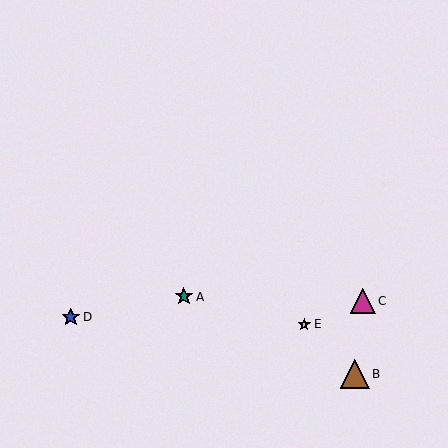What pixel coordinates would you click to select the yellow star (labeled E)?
Click at (304, 324) to select the yellow star E.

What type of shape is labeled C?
Shape C is a magenta triangle.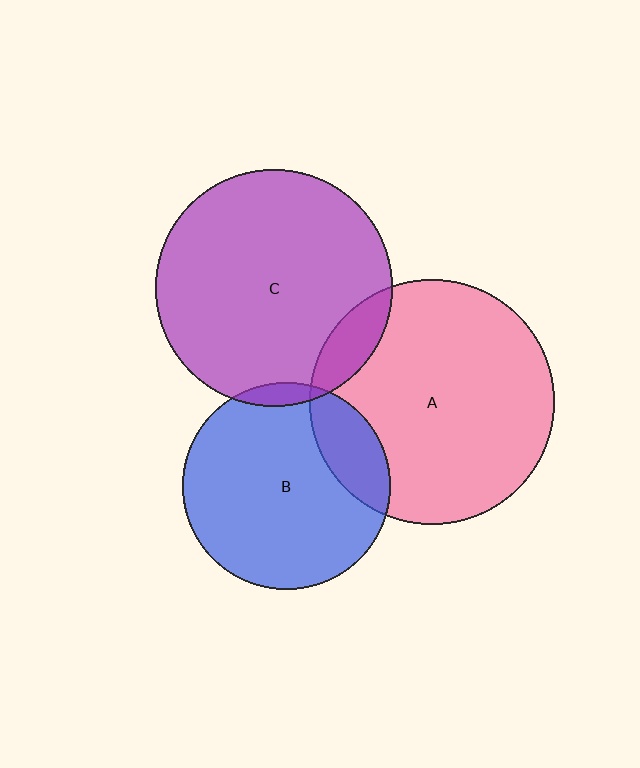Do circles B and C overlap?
Yes.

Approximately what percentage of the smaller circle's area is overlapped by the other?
Approximately 5%.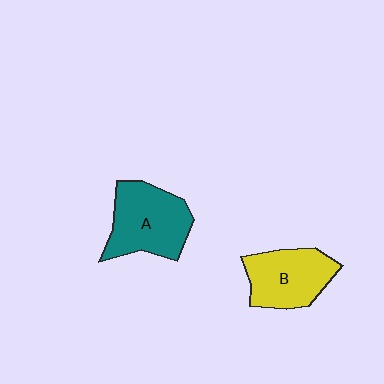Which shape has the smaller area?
Shape B (yellow).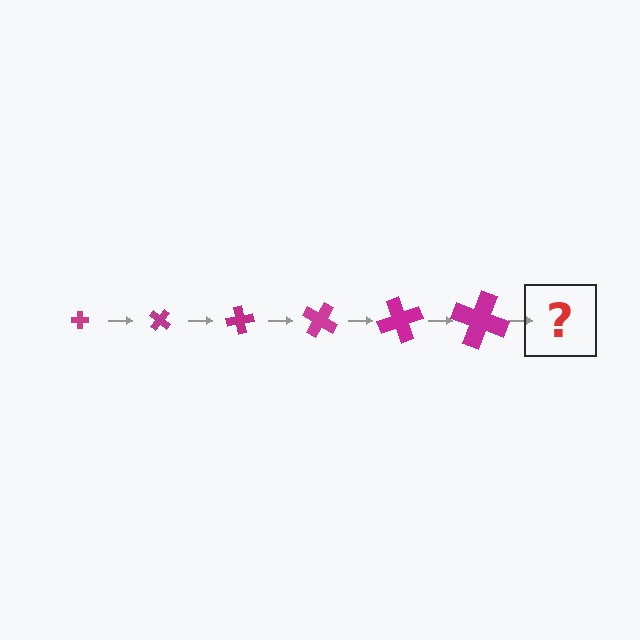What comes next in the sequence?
The next element should be a cross, larger than the previous one and rotated 240 degrees from the start.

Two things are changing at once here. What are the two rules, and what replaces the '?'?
The two rules are that the cross grows larger each step and it rotates 40 degrees each step. The '?' should be a cross, larger than the previous one and rotated 240 degrees from the start.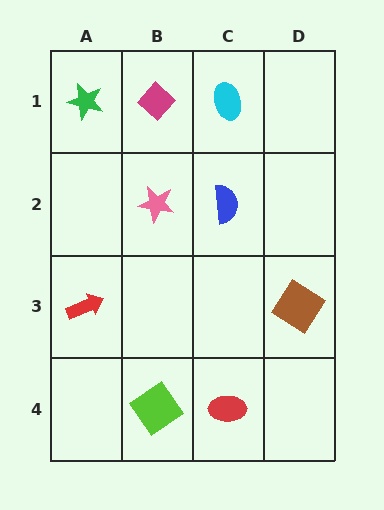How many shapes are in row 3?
2 shapes.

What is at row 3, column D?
A brown diamond.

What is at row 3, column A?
A red arrow.